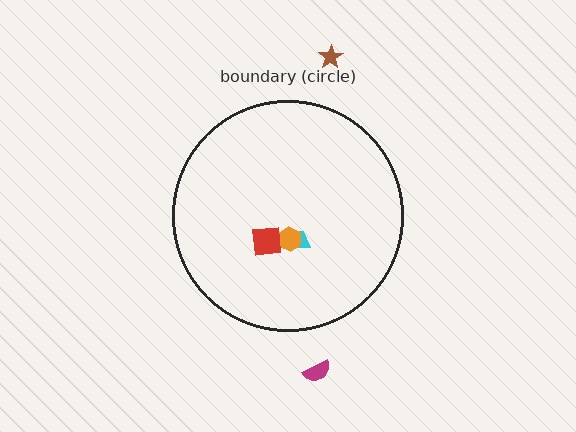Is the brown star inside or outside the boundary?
Outside.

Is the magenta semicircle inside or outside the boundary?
Outside.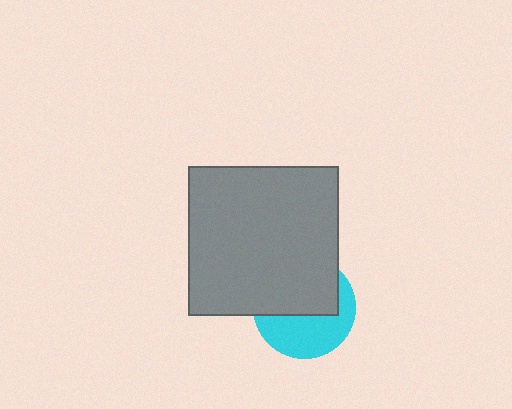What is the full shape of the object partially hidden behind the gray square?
The partially hidden object is a cyan circle.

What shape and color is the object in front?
The object in front is a gray square.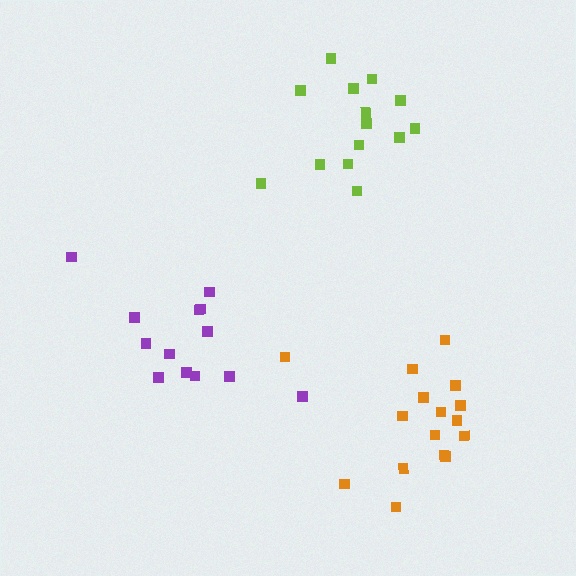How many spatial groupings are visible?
There are 3 spatial groupings.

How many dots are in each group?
Group 1: 16 dots, Group 2: 13 dots, Group 3: 14 dots (43 total).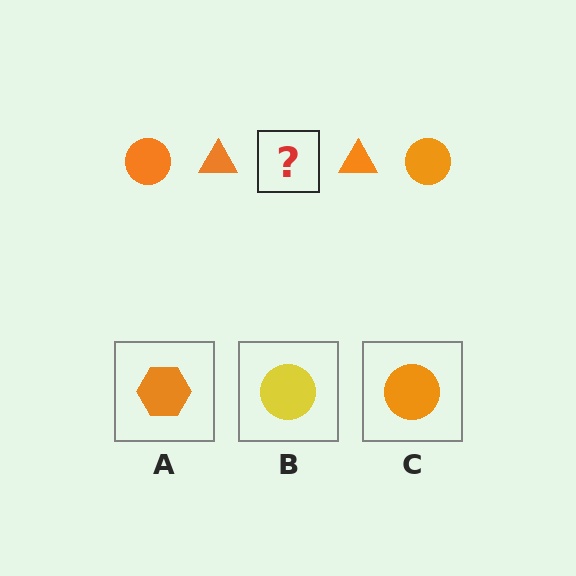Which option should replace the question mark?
Option C.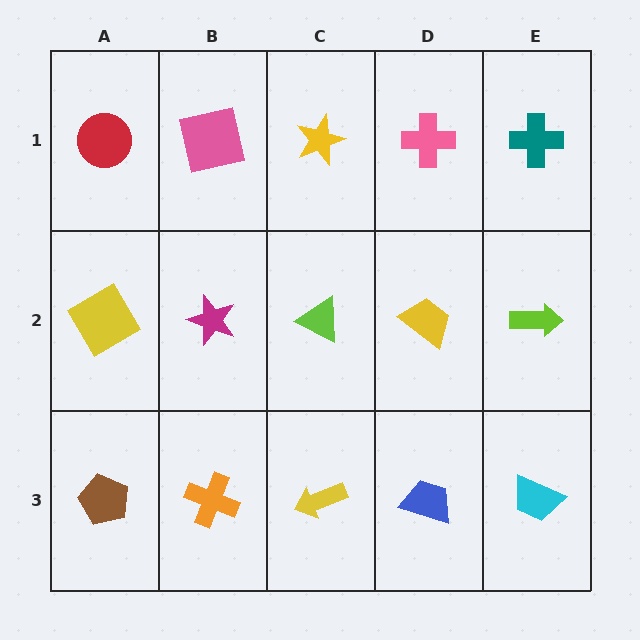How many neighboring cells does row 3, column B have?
3.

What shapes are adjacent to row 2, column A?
A red circle (row 1, column A), a brown pentagon (row 3, column A), a magenta star (row 2, column B).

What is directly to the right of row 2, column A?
A magenta star.